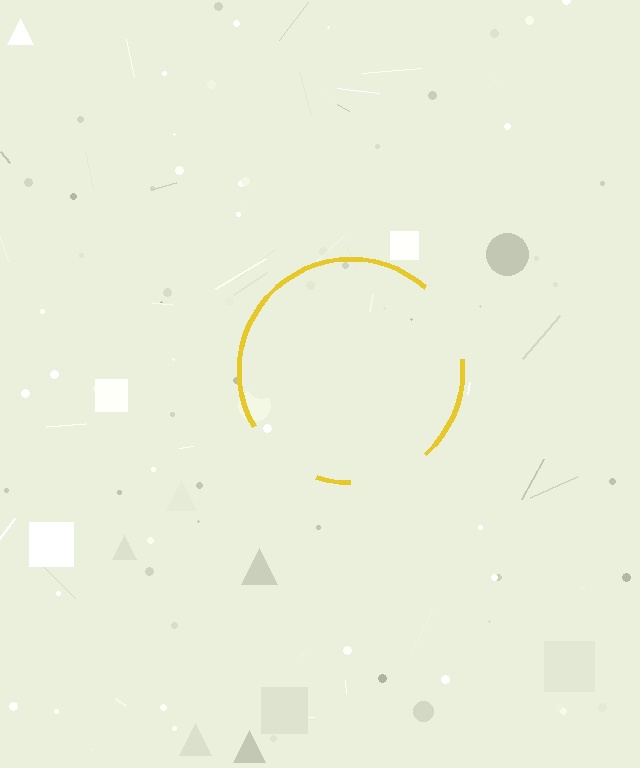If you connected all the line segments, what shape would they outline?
They would outline a circle.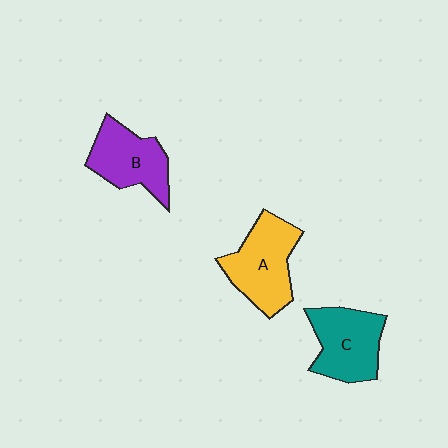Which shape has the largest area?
Shape A (yellow).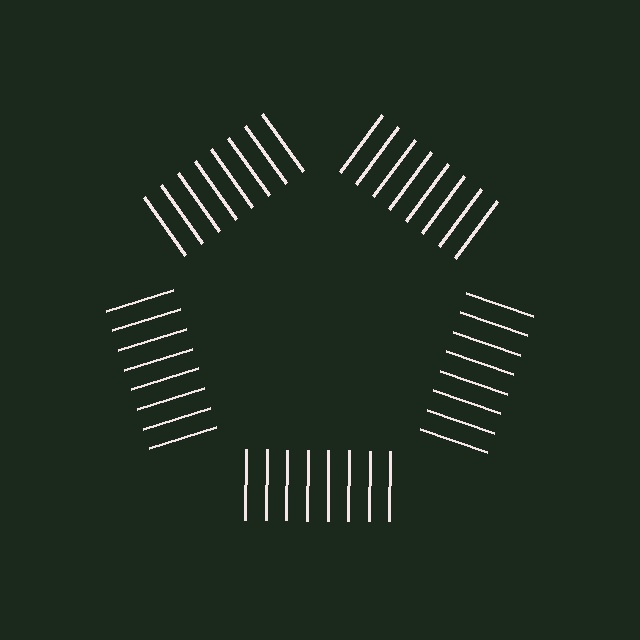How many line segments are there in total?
40 — 8 along each of the 5 edges.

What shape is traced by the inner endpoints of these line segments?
An illusory pentagon — the line segments terminate on its edges but no continuous stroke is drawn.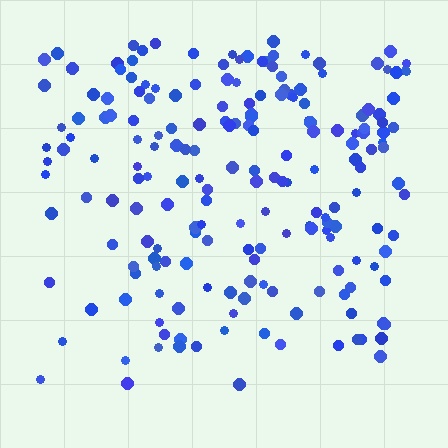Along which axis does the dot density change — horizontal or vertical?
Vertical.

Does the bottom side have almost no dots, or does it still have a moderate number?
Still a moderate number, just noticeably fewer than the top.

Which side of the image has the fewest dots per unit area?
The bottom.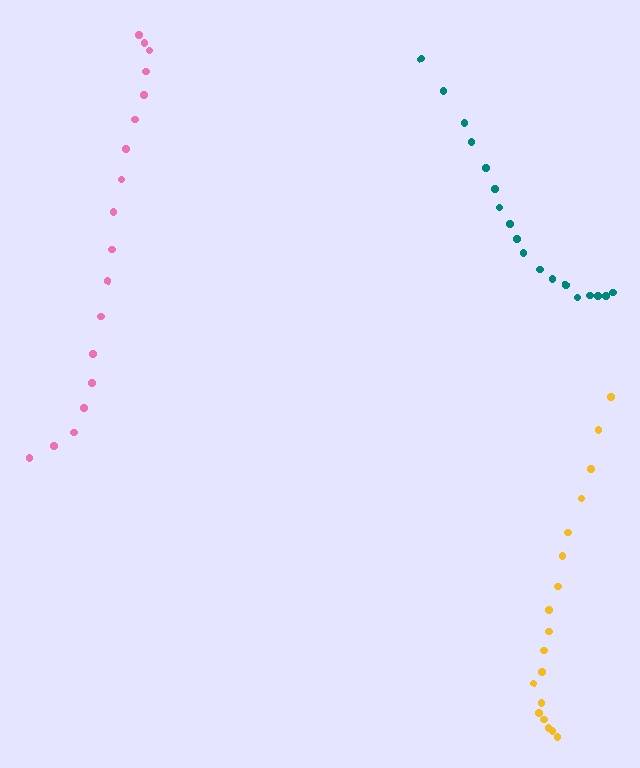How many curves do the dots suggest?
There are 3 distinct paths.